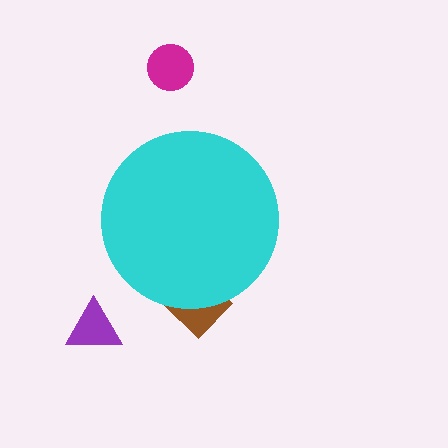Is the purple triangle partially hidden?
No, the purple triangle is fully visible.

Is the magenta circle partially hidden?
No, the magenta circle is fully visible.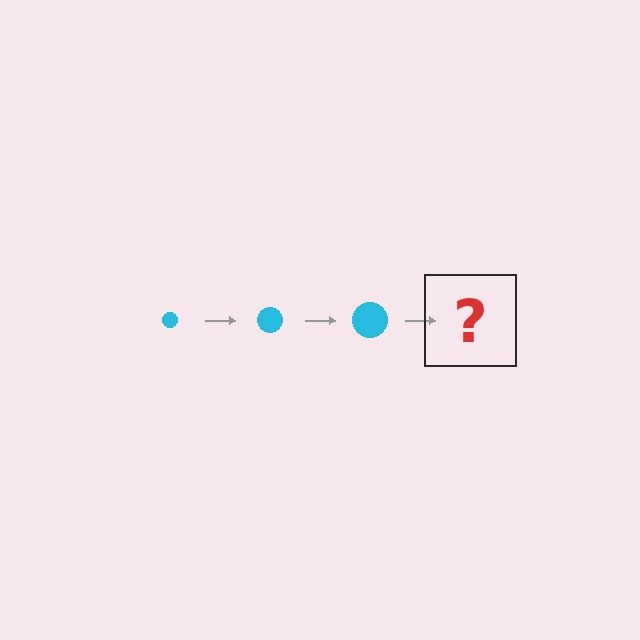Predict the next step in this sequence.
The next step is a cyan circle, larger than the previous one.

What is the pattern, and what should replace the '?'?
The pattern is that the circle gets progressively larger each step. The '?' should be a cyan circle, larger than the previous one.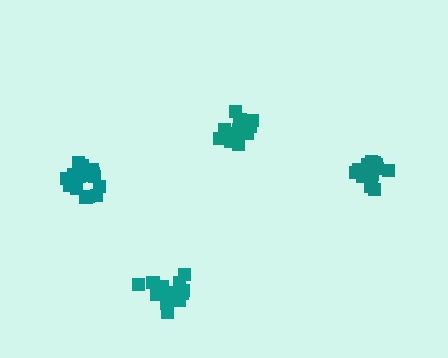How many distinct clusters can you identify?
There are 4 distinct clusters.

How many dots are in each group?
Group 1: 20 dots, Group 2: 17 dots, Group 3: 21 dots, Group 4: 17 dots (75 total).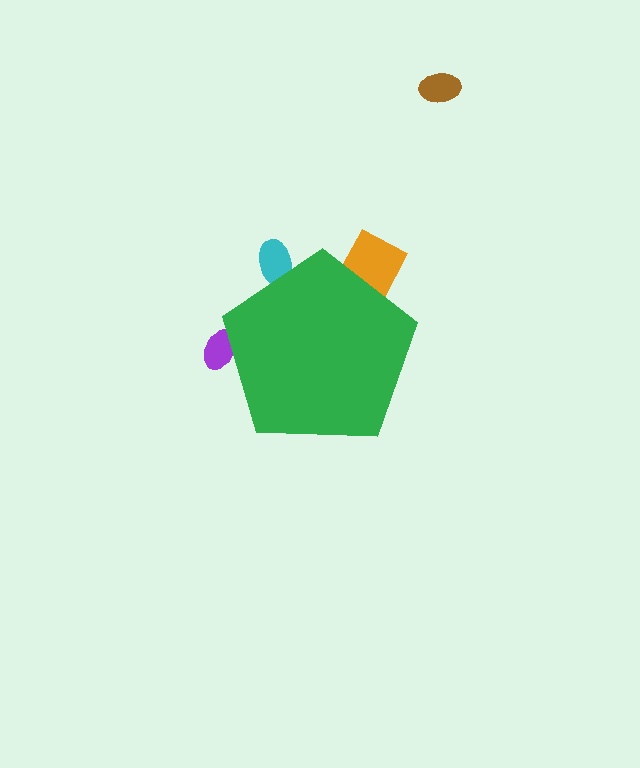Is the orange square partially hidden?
Yes, the orange square is partially hidden behind the green pentagon.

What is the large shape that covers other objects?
A green pentagon.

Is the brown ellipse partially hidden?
No, the brown ellipse is fully visible.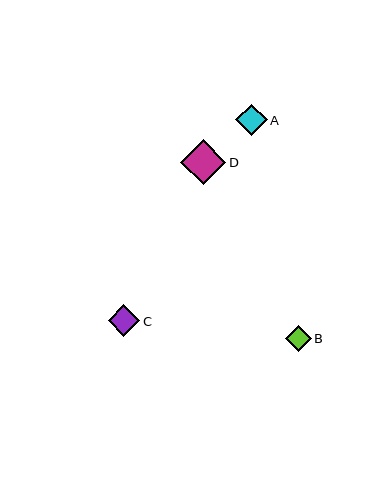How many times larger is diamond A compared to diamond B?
Diamond A is approximately 1.2 times the size of diamond B.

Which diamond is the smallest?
Diamond B is the smallest with a size of approximately 26 pixels.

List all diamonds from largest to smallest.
From largest to smallest: D, A, C, B.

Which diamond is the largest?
Diamond D is the largest with a size of approximately 45 pixels.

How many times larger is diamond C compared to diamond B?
Diamond C is approximately 1.2 times the size of diamond B.